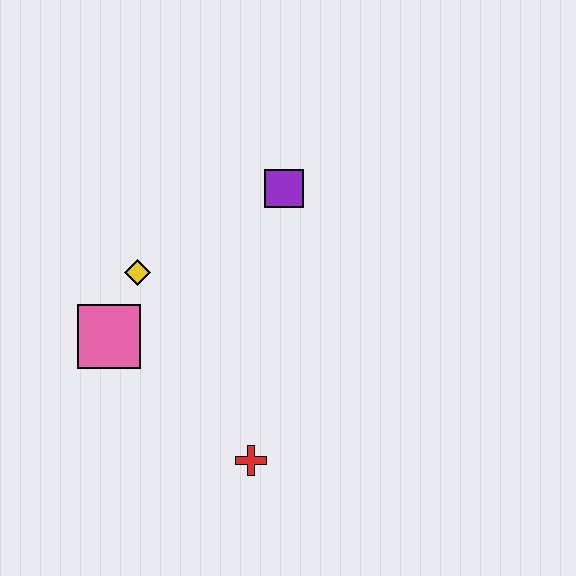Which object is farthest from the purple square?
The red cross is farthest from the purple square.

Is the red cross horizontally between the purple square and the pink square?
Yes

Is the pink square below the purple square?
Yes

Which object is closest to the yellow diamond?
The pink square is closest to the yellow diamond.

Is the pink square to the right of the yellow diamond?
No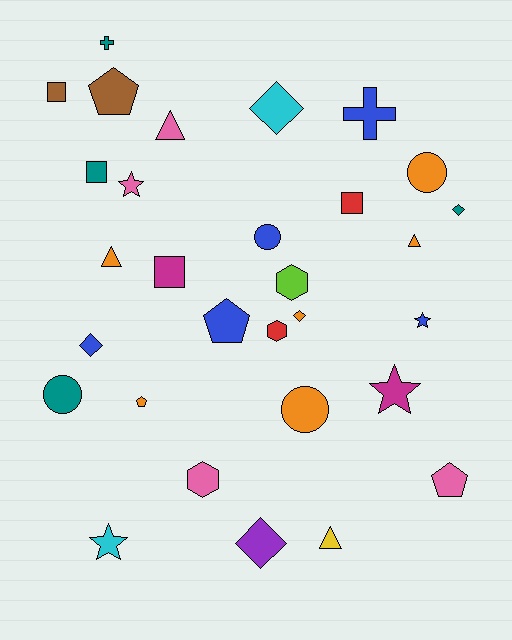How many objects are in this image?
There are 30 objects.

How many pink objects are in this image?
There are 4 pink objects.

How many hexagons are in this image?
There are 3 hexagons.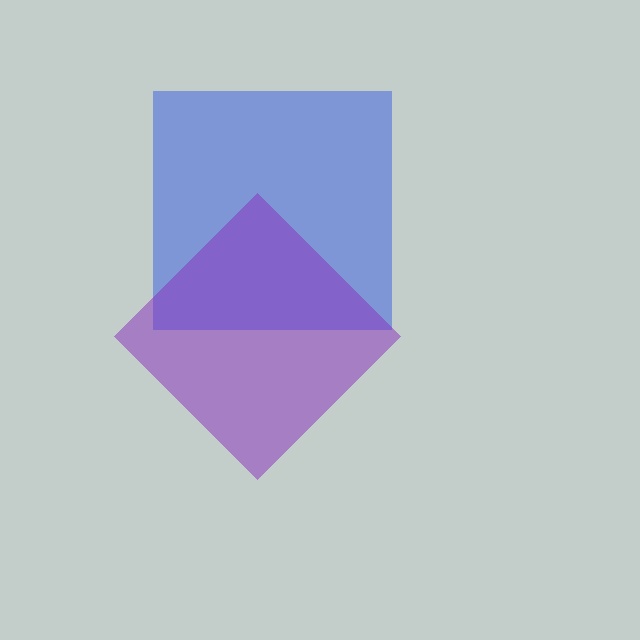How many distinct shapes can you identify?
There are 2 distinct shapes: a blue square, a purple diamond.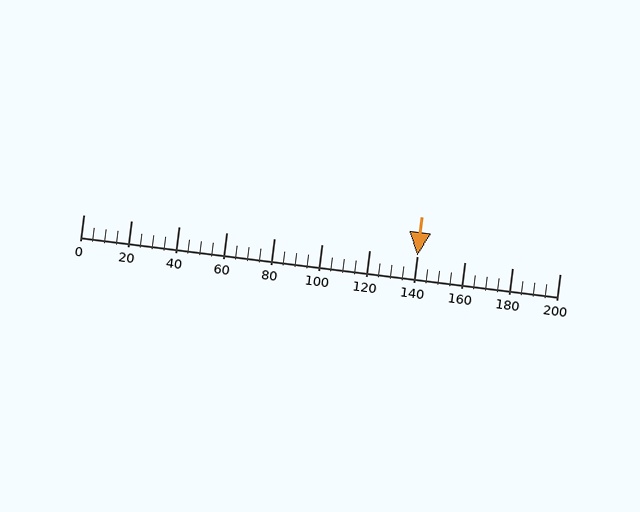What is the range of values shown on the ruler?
The ruler shows values from 0 to 200.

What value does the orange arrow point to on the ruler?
The orange arrow points to approximately 140.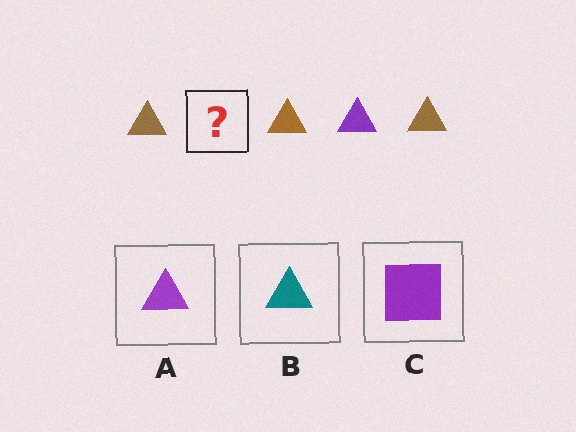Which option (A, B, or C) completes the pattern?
A.